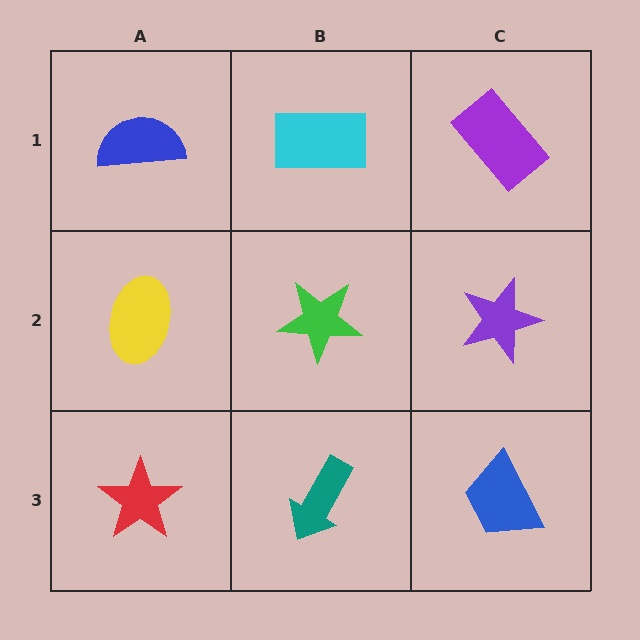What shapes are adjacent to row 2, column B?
A cyan rectangle (row 1, column B), a teal arrow (row 3, column B), a yellow ellipse (row 2, column A), a purple star (row 2, column C).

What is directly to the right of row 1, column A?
A cyan rectangle.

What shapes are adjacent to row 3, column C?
A purple star (row 2, column C), a teal arrow (row 3, column B).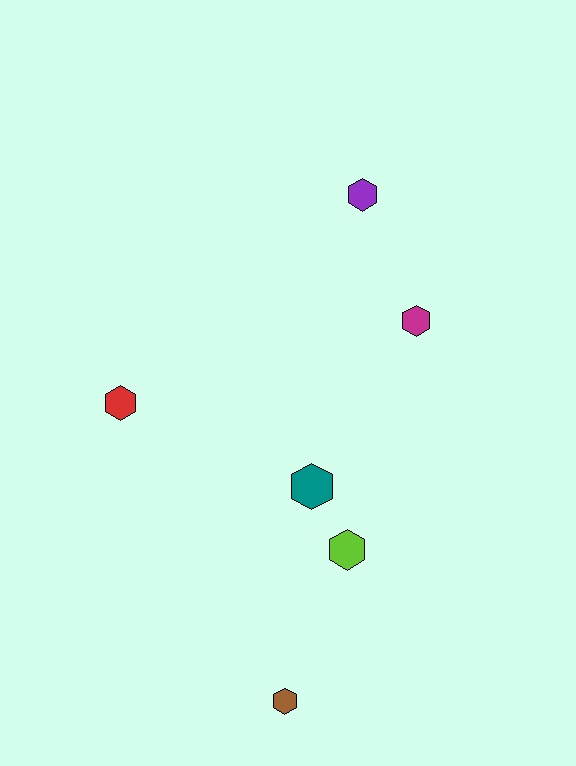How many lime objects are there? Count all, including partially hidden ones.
There is 1 lime object.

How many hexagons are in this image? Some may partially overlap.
There are 6 hexagons.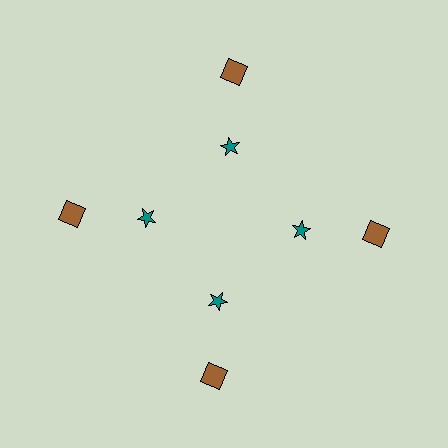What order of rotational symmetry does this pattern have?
This pattern has 4-fold rotational symmetry.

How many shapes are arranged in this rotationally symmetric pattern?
There are 8 shapes, arranged in 4 groups of 2.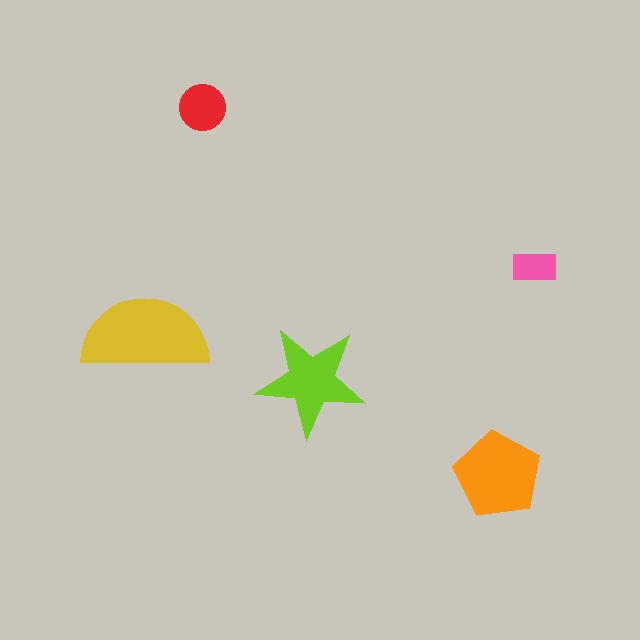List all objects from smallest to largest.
The pink rectangle, the red circle, the lime star, the orange pentagon, the yellow semicircle.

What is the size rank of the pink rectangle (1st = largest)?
5th.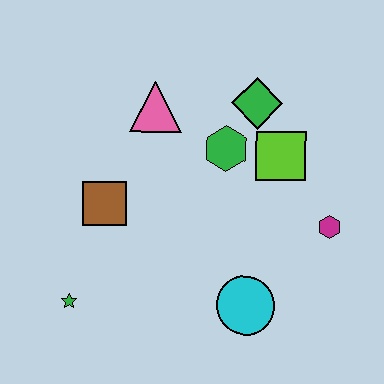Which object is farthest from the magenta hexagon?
The green star is farthest from the magenta hexagon.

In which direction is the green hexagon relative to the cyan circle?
The green hexagon is above the cyan circle.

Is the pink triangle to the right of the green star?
Yes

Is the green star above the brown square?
No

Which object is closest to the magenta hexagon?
The lime square is closest to the magenta hexagon.